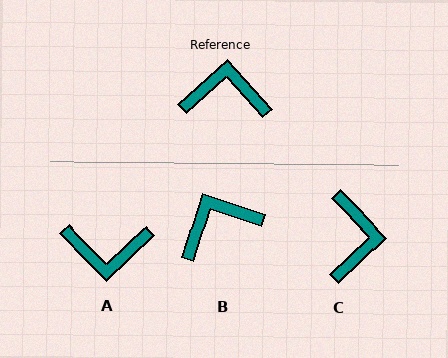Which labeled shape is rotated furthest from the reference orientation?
A, about 178 degrees away.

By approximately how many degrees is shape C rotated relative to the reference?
Approximately 88 degrees clockwise.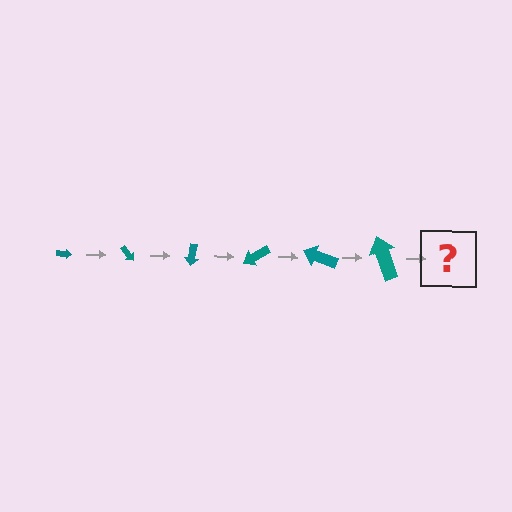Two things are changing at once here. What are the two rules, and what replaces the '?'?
The two rules are that the arrow grows larger each step and it rotates 50 degrees each step. The '?' should be an arrow, larger than the previous one and rotated 300 degrees from the start.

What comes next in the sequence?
The next element should be an arrow, larger than the previous one and rotated 300 degrees from the start.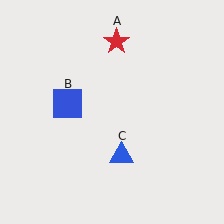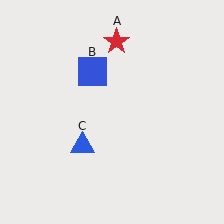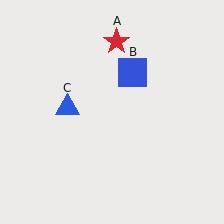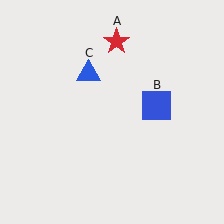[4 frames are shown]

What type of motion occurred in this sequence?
The blue square (object B), blue triangle (object C) rotated clockwise around the center of the scene.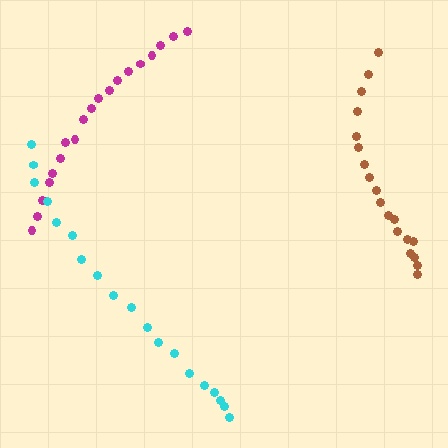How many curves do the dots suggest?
There are 3 distinct paths.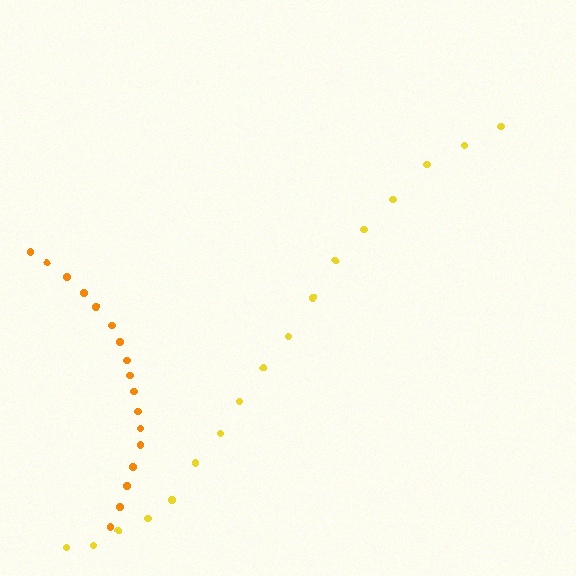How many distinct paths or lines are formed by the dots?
There are 2 distinct paths.